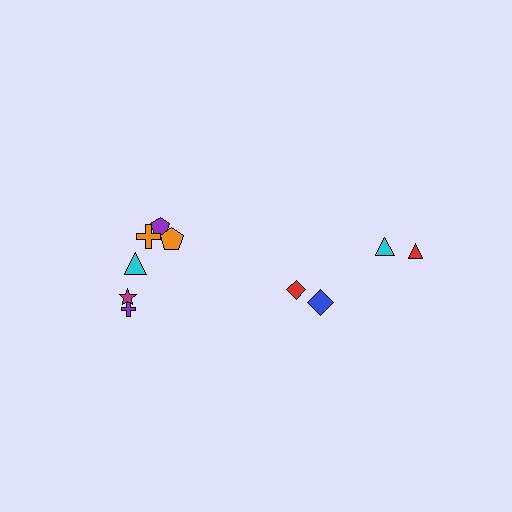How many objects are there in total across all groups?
There are 10 objects.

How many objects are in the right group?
There are 4 objects.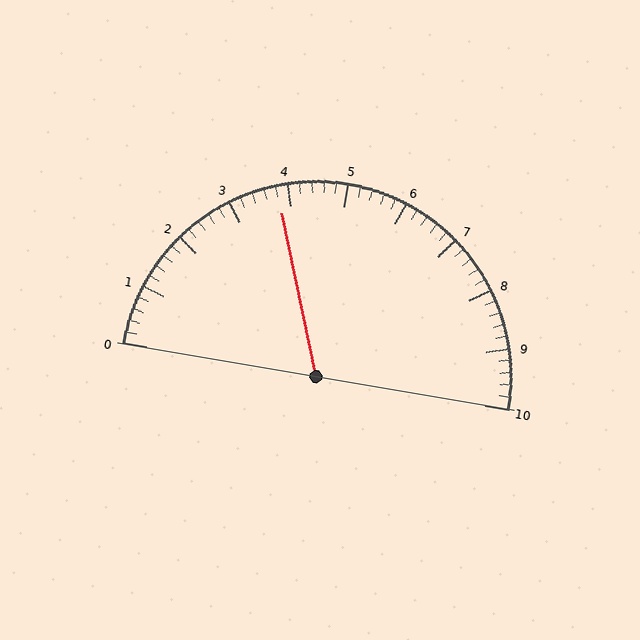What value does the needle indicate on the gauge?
The needle indicates approximately 3.8.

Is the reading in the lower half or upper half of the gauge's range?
The reading is in the lower half of the range (0 to 10).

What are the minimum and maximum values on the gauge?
The gauge ranges from 0 to 10.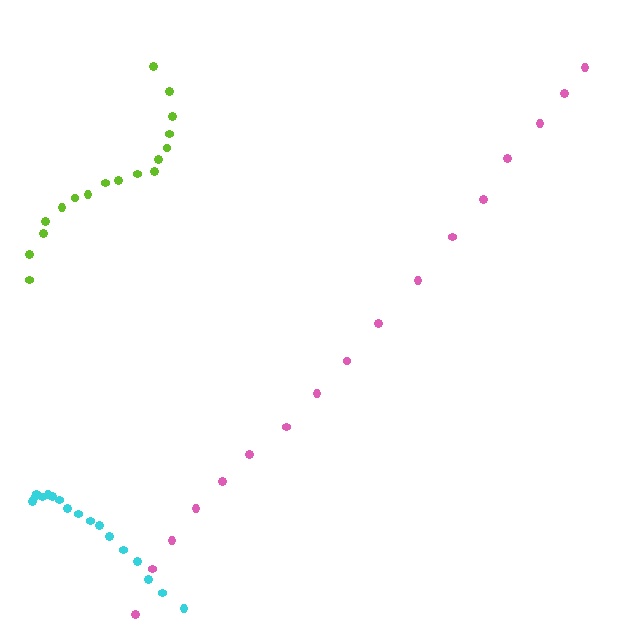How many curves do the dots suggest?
There are 3 distinct paths.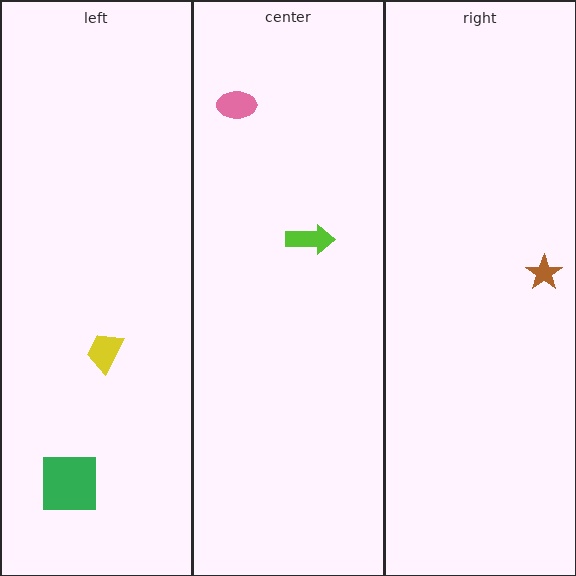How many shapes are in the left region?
2.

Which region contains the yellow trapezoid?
The left region.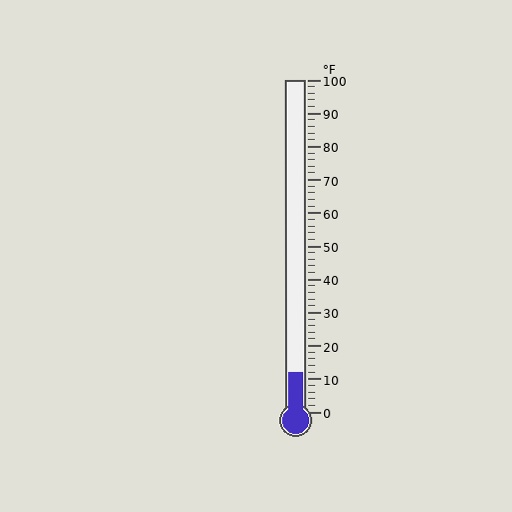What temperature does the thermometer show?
The thermometer shows approximately 12°F.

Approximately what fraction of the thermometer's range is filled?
The thermometer is filled to approximately 10% of its range.